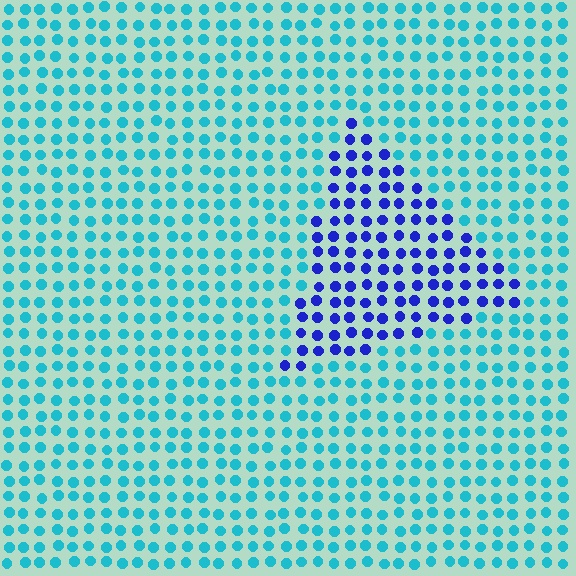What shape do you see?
I see a triangle.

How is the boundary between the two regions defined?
The boundary is defined purely by a slight shift in hue (about 52 degrees). Spacing, size, and orientation are identical on both sides.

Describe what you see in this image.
The image is filled with small cyan elements in a uniform arrangement. A triangle-shaped region is visible where the elements are tinted to a slightly different hue, forming a subtle color boundary.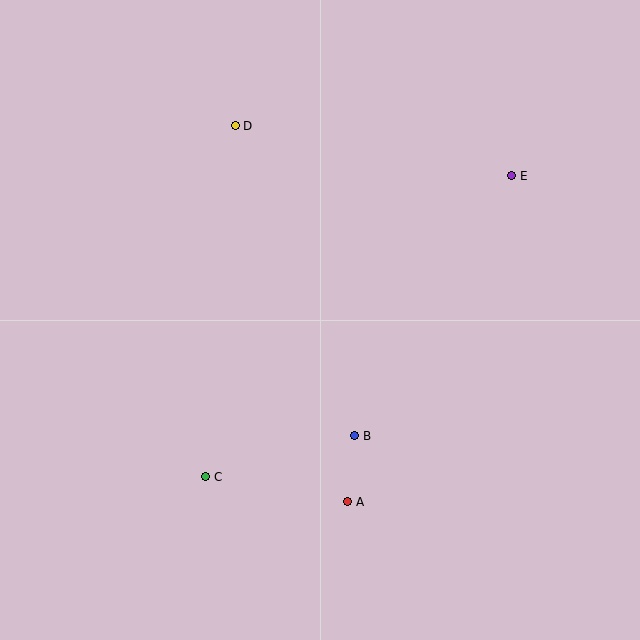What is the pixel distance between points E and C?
The distance between E and C is 429 pixels.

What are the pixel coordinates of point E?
Point E is at (512, 176).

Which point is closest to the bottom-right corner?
Point A is closest to the bottom-right corner.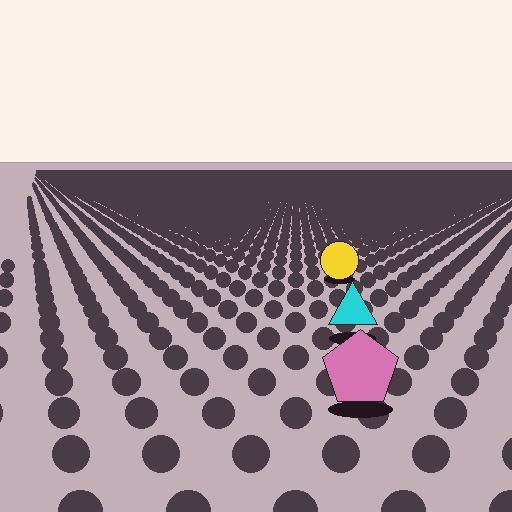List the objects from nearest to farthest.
From nearest to farthest: the pink pentagon, the cyan triangle, the yellow circle.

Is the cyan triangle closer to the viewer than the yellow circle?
Yes. The cyan triangle is closer — you can tell from the texture gradient: the ground texture is coarser near it.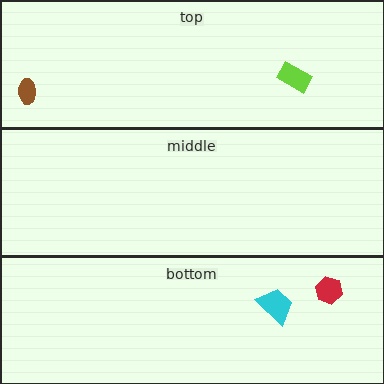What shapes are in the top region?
The lime rectangle, the brown ellipse.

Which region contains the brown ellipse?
The top region.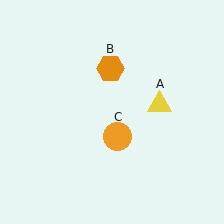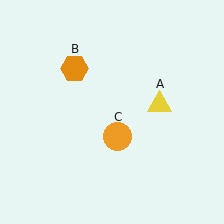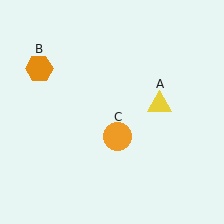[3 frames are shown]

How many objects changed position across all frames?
1 object changed position: orange hexagon (object B).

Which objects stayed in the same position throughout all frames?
Yellow triangle (object A) and orange circle (object C) remained stationary.